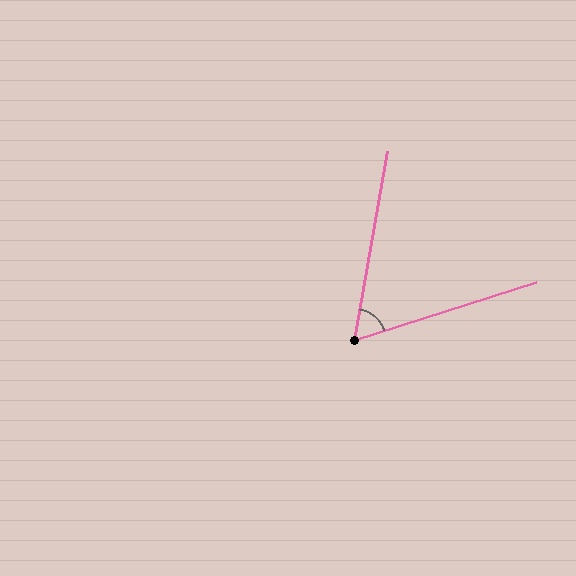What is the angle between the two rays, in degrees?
Approximately 62 degrees.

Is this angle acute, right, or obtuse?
It is acute.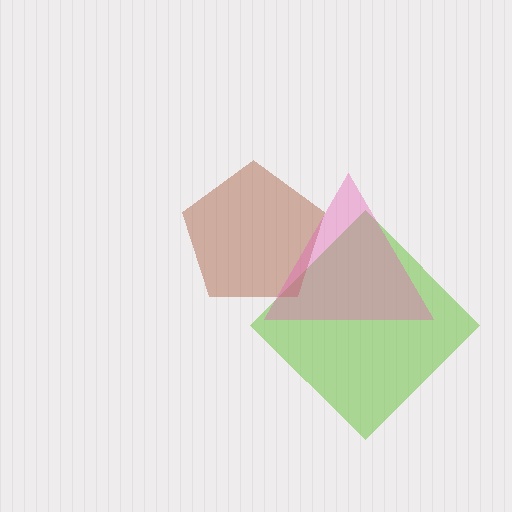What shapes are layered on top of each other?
The layered shapes are: a lime diamond, a brown pentagon, a pink triangle.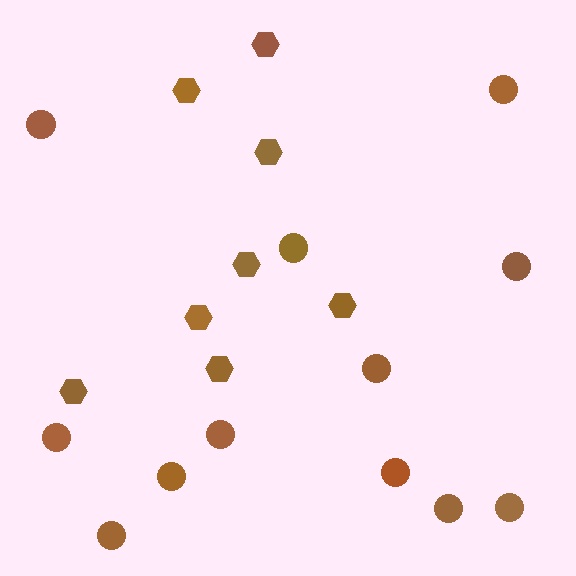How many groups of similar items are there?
There are 2 groups: one group of circles (12) and one group of hexagons (8).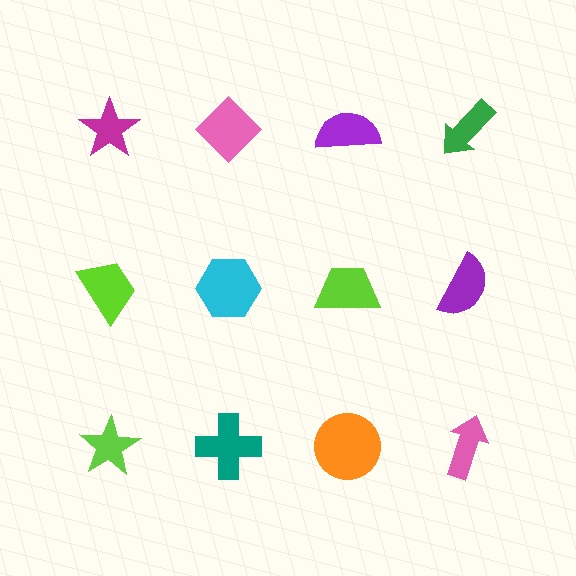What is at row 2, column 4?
A purple semicircle.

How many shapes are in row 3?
4 shapes.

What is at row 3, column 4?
A pink arrow.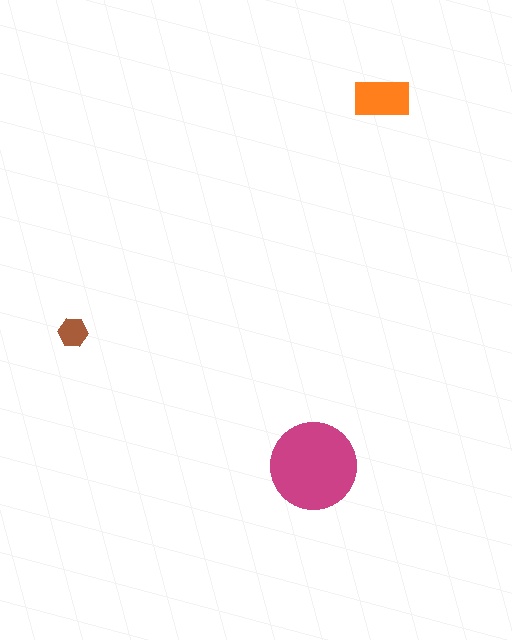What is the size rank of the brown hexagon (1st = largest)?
3rd.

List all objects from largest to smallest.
The magenta circle, the orange rectangle, the brown hexagon.